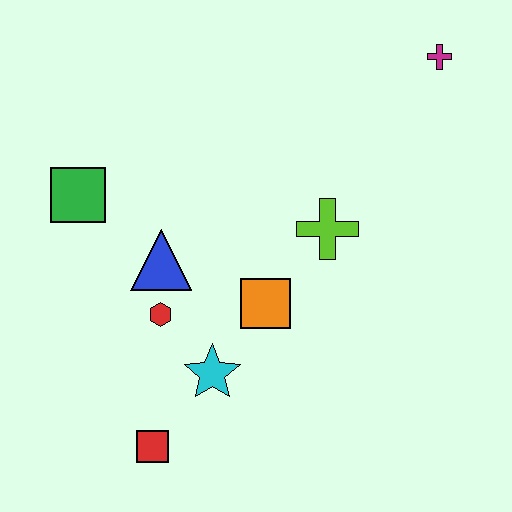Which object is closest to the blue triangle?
The red hexagon is closest to the blue triangle.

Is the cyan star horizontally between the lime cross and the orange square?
No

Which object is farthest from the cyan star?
The magenta cross is farthest from the cyan star.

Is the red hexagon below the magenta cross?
Yes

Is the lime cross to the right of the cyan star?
Yes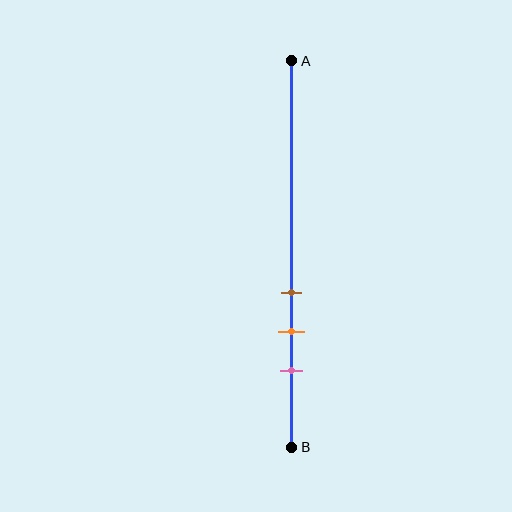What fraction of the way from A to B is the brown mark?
The brown mark is approximately 60% (0.6) of the way from A to B.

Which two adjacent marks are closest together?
The brown and orange marks are the closest adjacent pair.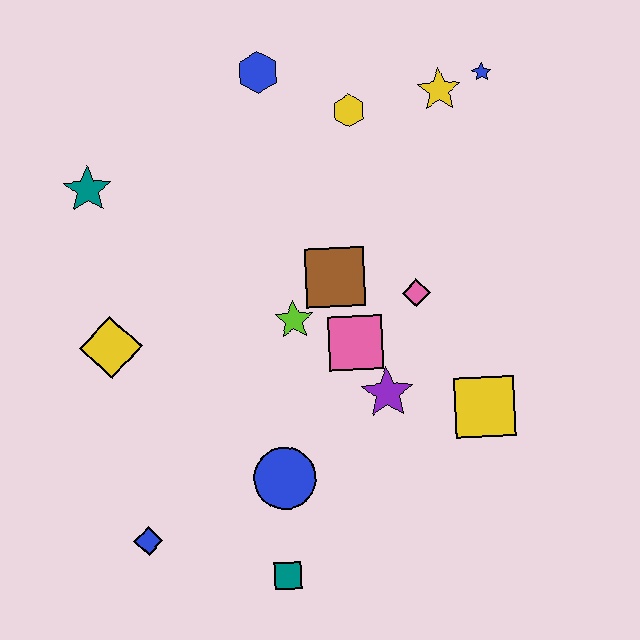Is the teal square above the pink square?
No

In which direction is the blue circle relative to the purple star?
The blue circle is to the left of the purple star.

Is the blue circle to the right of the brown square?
No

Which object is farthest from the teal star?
The yellow square is farthest from the teal star.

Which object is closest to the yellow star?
The blue star is closest to the yellow star.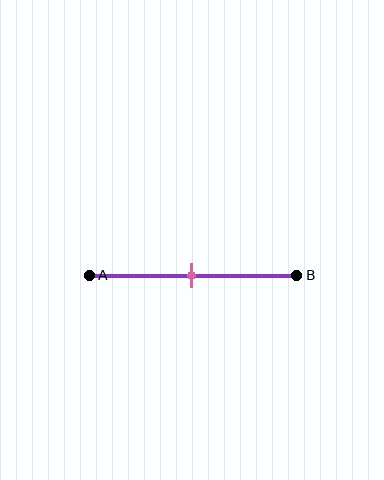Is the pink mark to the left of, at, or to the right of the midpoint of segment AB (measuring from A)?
The pink mark is approximately at the midpoint of segment AB.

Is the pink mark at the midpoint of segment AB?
Yes, the mark is approximately at the midpoint.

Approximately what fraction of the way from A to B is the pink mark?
The pink mark is approximately 50% of the way from A to B.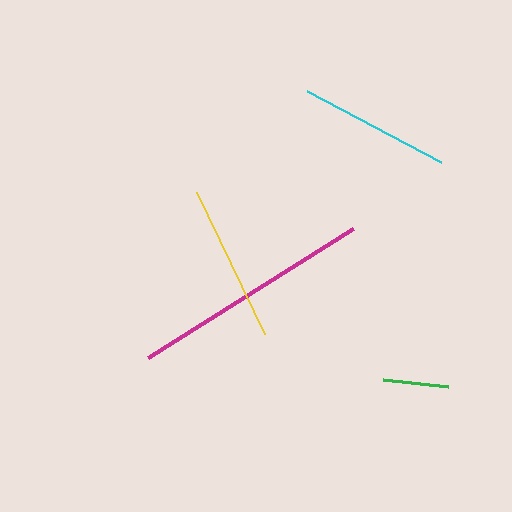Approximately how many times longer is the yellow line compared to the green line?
The yellow line is approximately 2.4 times the length of the green line.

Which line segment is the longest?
The magenta line is the longest at approximately 242 pixels.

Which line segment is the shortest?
The green line is the shortest at approximately 65 pixels.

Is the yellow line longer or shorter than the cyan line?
The yellow line is longer than the cyan line.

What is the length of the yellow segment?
The yellow segment is approximately 157 pixels long.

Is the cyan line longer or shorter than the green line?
The cyan line is longer than the green line.